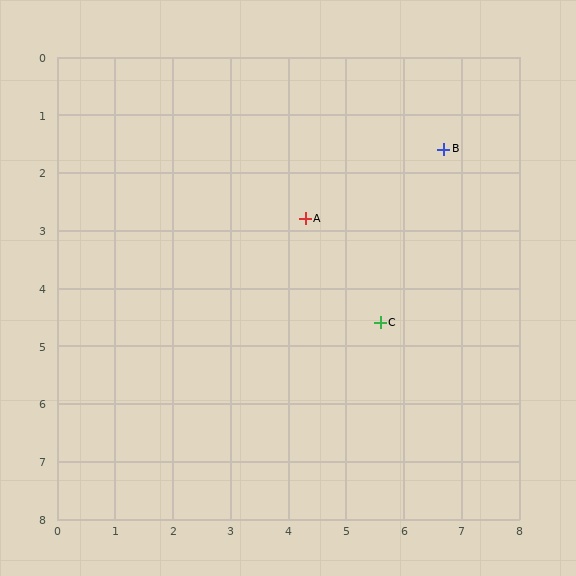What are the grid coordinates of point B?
Point B is at approximately (6.7, 1.6).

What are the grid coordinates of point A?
Point A is at approximately (4.3, 2.8).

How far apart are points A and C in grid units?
Points A and C are about 2.2 grid units apart.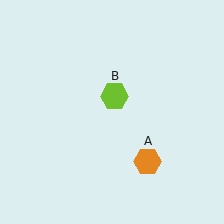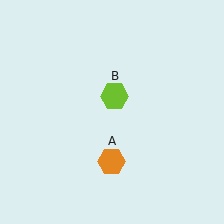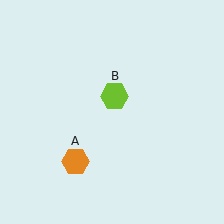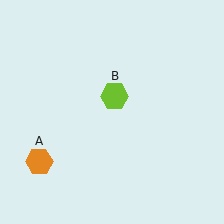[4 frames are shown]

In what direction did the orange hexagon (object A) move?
The orange hexagon (object A) moved left.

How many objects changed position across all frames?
1 object changed position: orange hexagon (object A).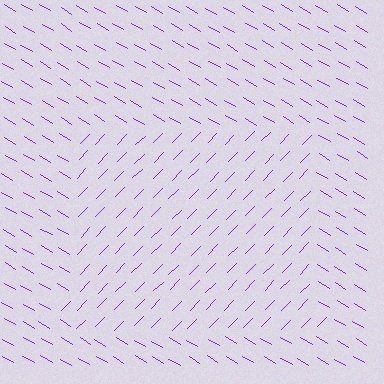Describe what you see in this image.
The image is filled with small purple line segments. A rectangle region in the image has lines oriented differently from the surrounding lines, creating a visible texture boundary.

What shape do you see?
I see a rectangle.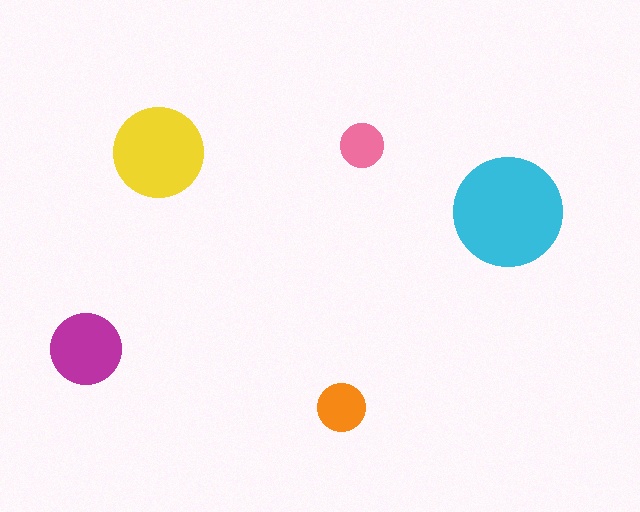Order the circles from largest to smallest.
the cyan one, the yellow one, the magenta one, the orange one, the pink one.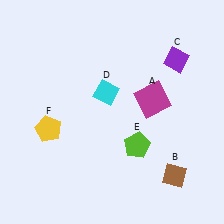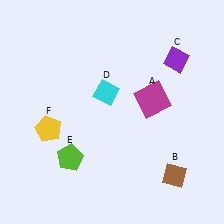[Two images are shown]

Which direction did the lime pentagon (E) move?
The lime pentagon (E) moved left.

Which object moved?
The lime pentagon (E) moved left.